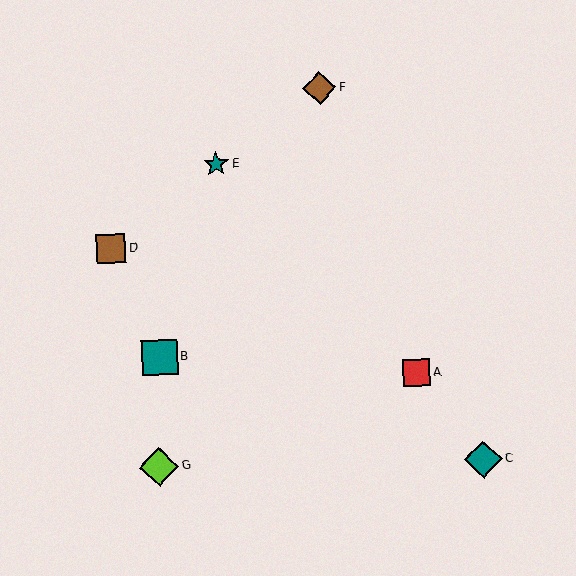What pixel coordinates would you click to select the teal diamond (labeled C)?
Click at (483, 459) to select the teal diamond C.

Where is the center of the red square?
The center of the red square is at (417, 373).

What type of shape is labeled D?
Shape D is a brown square.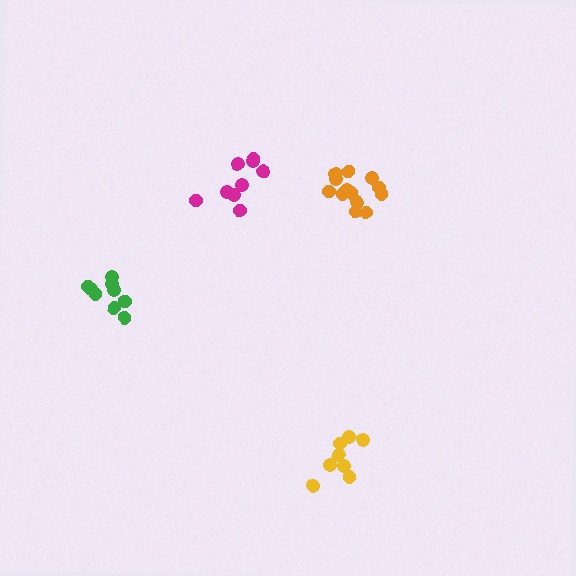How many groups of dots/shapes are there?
There are 4 groups.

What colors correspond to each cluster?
The clusters are colored: orange, yellow, magenta, green.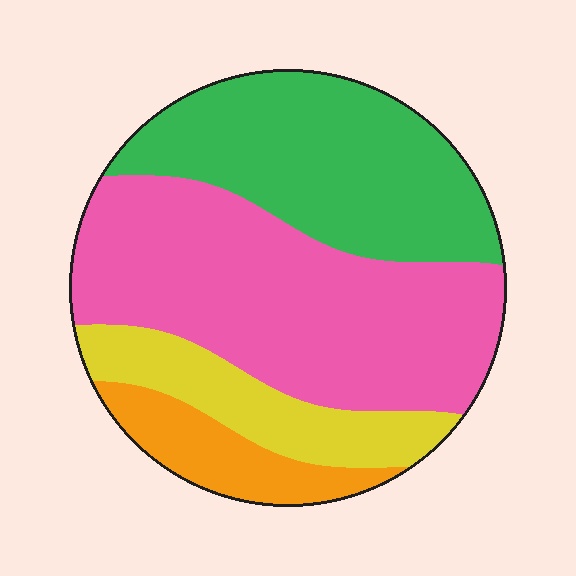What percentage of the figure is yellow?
Yellow takes up less than a sixth of the figure.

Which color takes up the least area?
Orange, at roughly 10%.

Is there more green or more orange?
Green.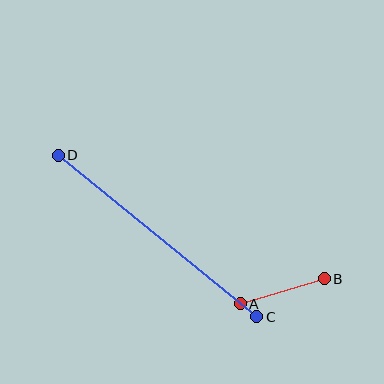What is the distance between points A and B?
The distance is approximately 88 pixels.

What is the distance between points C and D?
The distance is approximately 256 pixels.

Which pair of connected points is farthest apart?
Points C and D are farthest apart.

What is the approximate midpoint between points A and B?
The midpoint is at approximately (282, 291) pixels.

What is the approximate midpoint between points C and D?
The midpoint is at approximately (158, 236) pixels.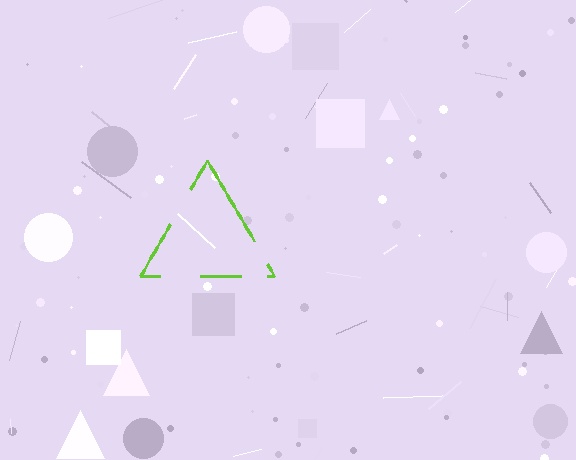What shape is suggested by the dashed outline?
The dashed outline suggests a triangle.